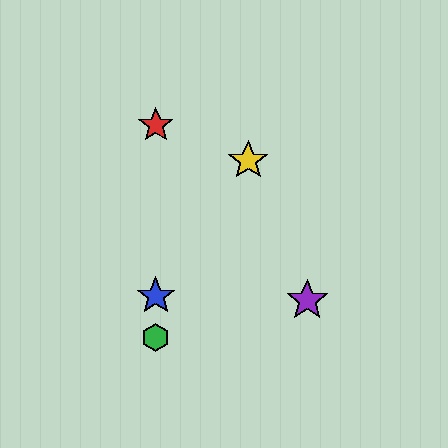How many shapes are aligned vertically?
3 shapes (the red star, the blue star, the green hexagon) are aligned vertically.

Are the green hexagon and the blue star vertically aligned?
Yes, both are at x≈156.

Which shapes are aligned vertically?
The red star, the blue star, the green hexagon are aligned vertically.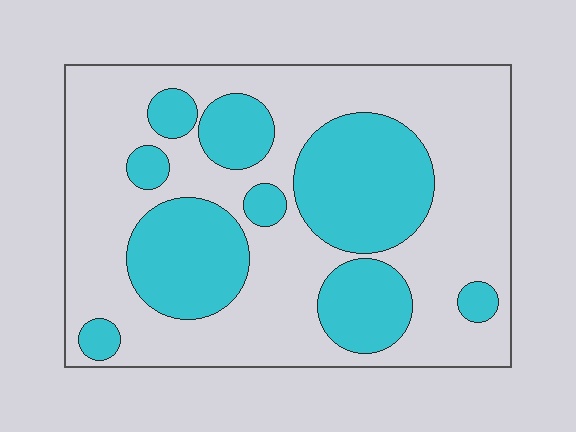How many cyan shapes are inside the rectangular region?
9.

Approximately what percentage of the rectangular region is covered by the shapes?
Approximately 35%.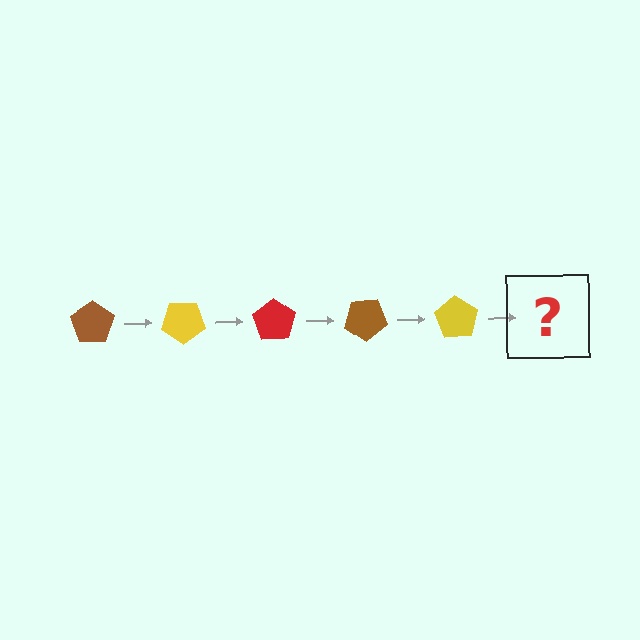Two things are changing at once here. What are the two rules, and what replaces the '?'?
The two rules are that it rotates 35 degrees each step and the color cycles through brown, yellow, and red. The '?' should be a red pentagon, rotated 175 degrees from the start.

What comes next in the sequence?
The next element should be a red pentagon, rotated 175 degrees from the start.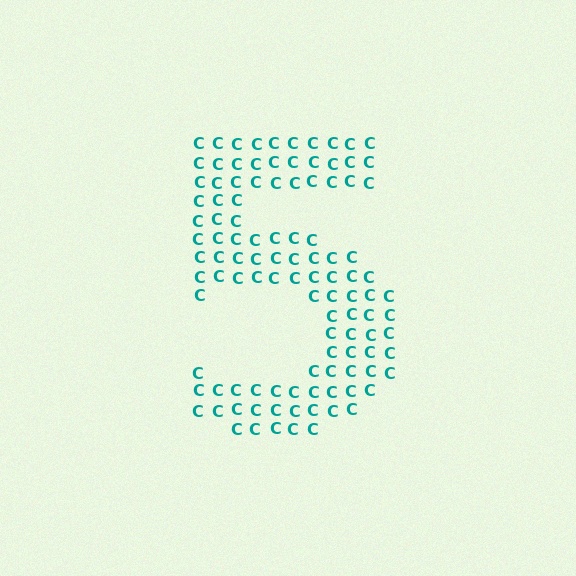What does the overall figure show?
The overall figure shows the digit 5.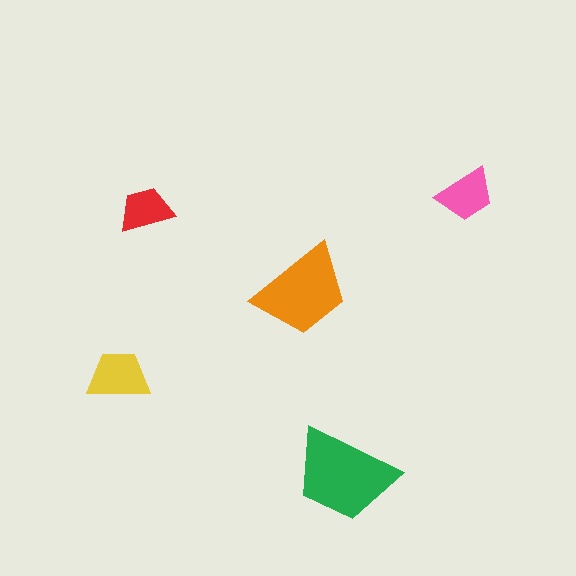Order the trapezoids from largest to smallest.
the green one, the orange one, the yellow one, the pink one, the red one.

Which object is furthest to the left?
The yellow trapezoid is leftmost.